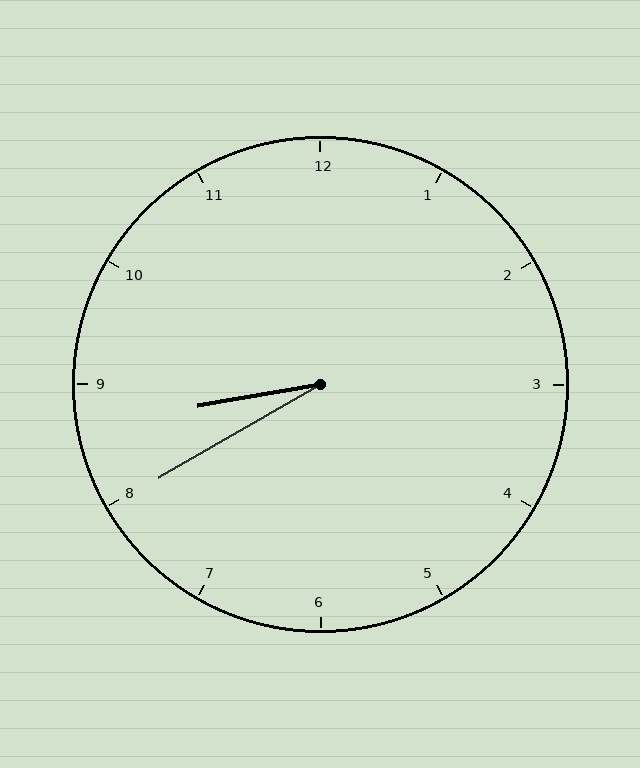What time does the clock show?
8:40.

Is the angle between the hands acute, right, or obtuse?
It is acute.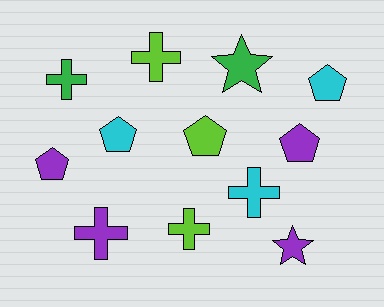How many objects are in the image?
There are 12 objects.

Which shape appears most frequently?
Cross, with 5 objects.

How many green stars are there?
There is 1 green star.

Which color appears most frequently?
Purple, with 4 objects.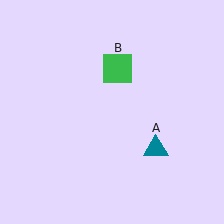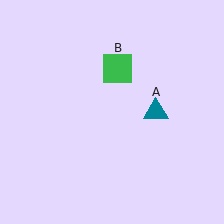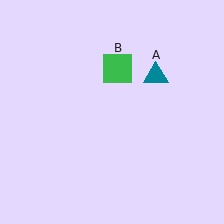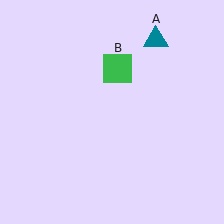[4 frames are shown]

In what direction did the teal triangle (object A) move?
The teal triangle (object A) moved up.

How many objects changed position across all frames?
1 object changed position: teal triangle (object A).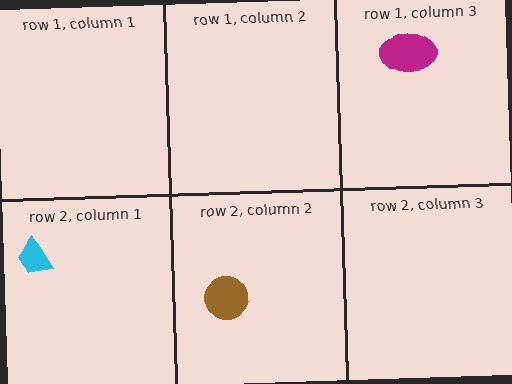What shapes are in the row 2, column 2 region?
The brown circle.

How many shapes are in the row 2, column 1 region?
1.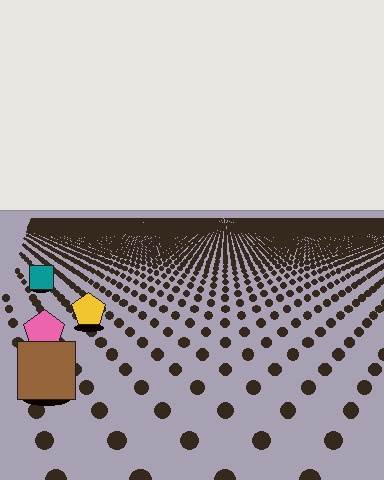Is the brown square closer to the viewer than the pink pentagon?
Yes. The brown square is closer — you can tell from the texture gradient: the ground texture is coarser near it.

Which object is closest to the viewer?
The brown square is closest. The texture marks near it are larger and more spread out.